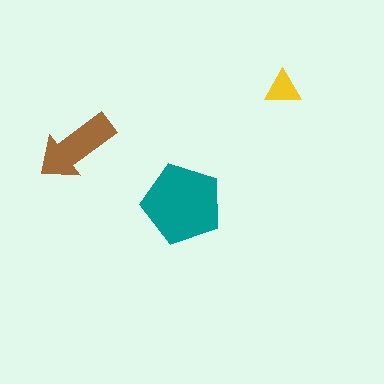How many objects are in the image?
There are 3 objects in the image.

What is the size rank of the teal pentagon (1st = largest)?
1st.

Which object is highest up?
The yellow triangle is topmost.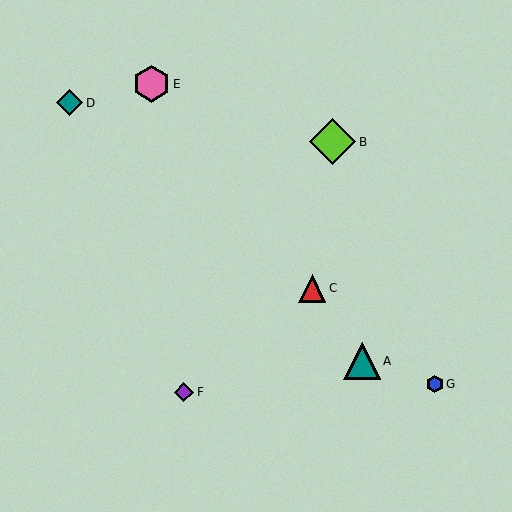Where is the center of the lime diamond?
The center of the lime diamond is at (333, 142).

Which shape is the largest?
The lime diamond (labeled B) is the largest.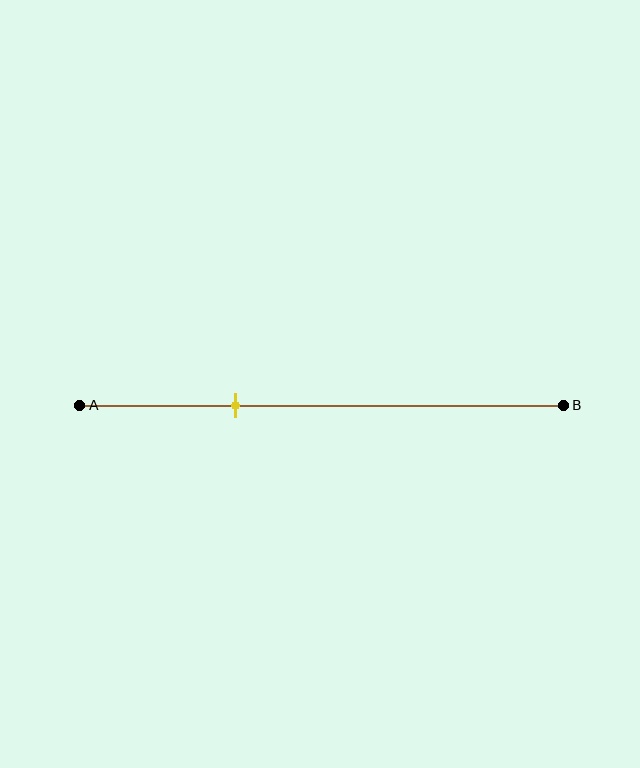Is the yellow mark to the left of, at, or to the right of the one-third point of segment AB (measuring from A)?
The yellow mark is approximately at the one-third point of segment AB.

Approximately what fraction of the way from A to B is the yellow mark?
The yellow mark is approximately 30% of the way from A to B.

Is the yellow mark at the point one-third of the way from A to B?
Yes, the mark is approximately at the one-third point.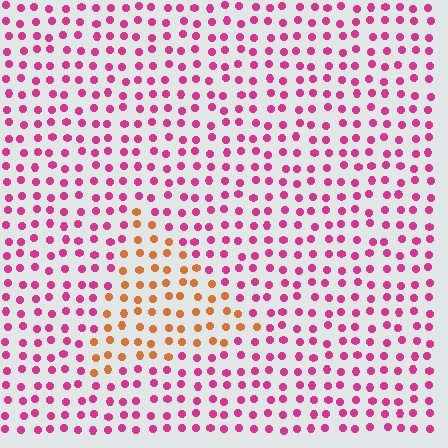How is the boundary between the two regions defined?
The boundary is defined purely by a slight shift in hue (about 58 degrees). Spacing, size, and orientation are identical on both sides.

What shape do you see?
I see a triangle.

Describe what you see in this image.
The image is filled with small magenta elements in a uniform arrangement. A triangle-shaped region is visible where the elements are tinted to a slightly different hue, forming a subtle color boundary.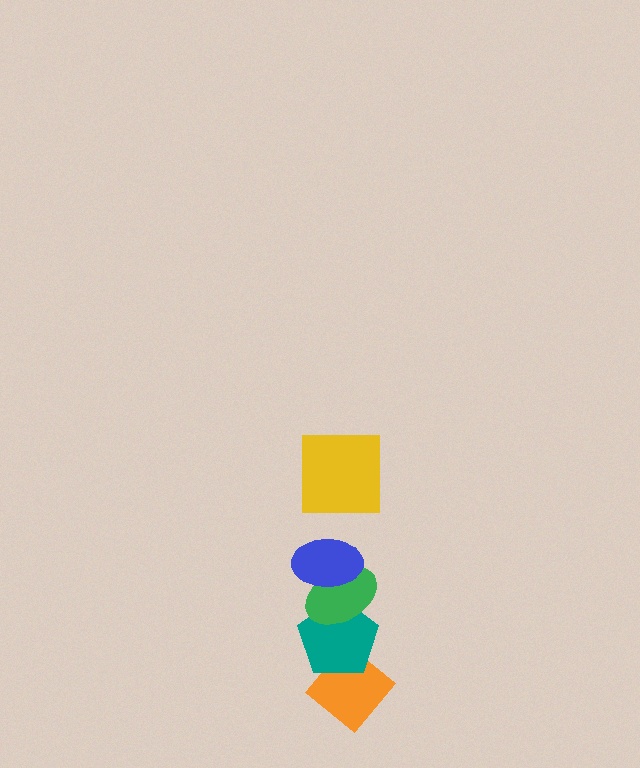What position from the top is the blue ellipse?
The blue ellipse is 2nd from the top.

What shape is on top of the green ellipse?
The blue ellipse is on top of the green ellipse.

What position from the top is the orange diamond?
The orange diamond is 5th from the top.